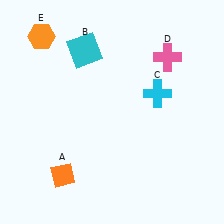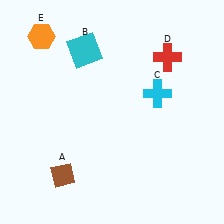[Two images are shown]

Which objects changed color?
A changed from orange to brown. D changed from pink to red.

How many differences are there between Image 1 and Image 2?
There are 2 differences between the two images.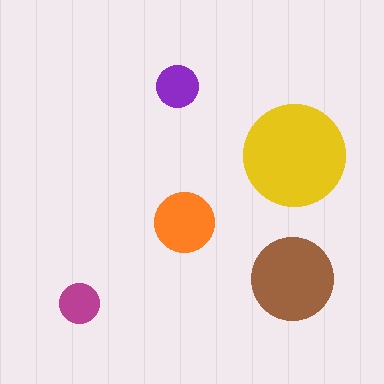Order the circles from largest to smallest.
the yellow one, the brown one, the orange one, the purple one, the magenta one.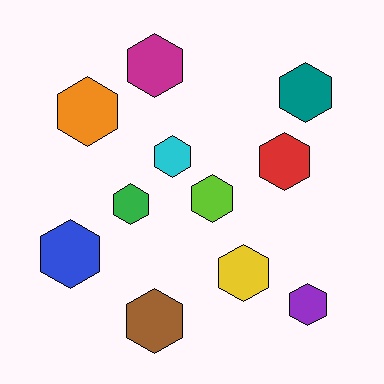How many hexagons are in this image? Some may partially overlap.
There are 11 hexagons.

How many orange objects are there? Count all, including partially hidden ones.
There is 1 orange object.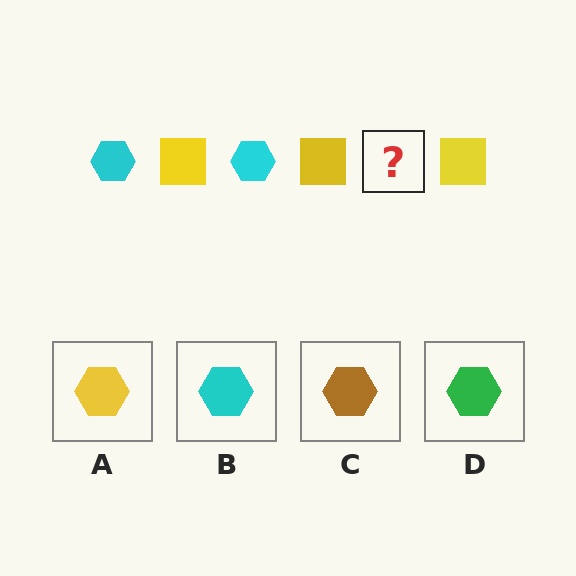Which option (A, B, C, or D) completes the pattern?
B.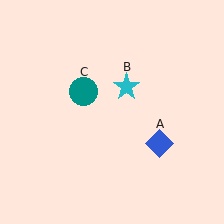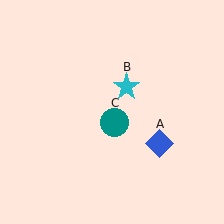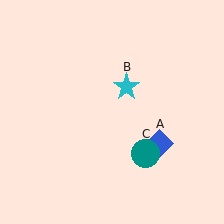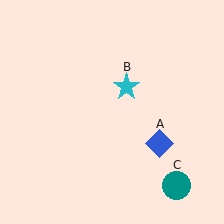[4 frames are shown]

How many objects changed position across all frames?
1 object changed position: teal circle (object C).